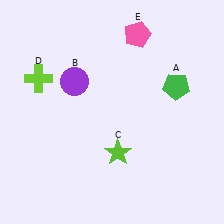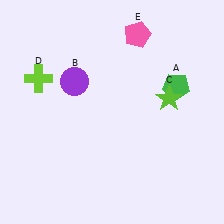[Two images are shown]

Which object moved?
The lime star (C) moved up.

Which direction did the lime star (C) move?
The lime star (C) moved up.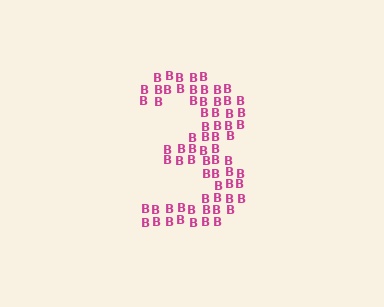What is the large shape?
The large shape is the digit 3.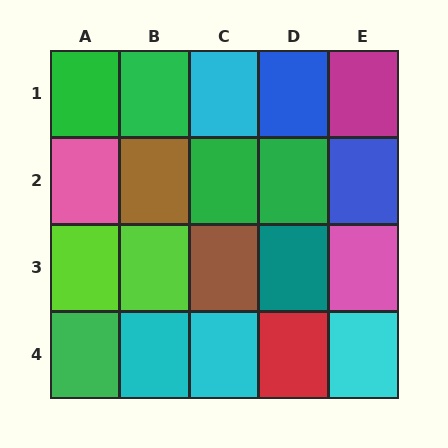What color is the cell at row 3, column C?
Brown.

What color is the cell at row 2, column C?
Green.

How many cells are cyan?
4 cells are cyan.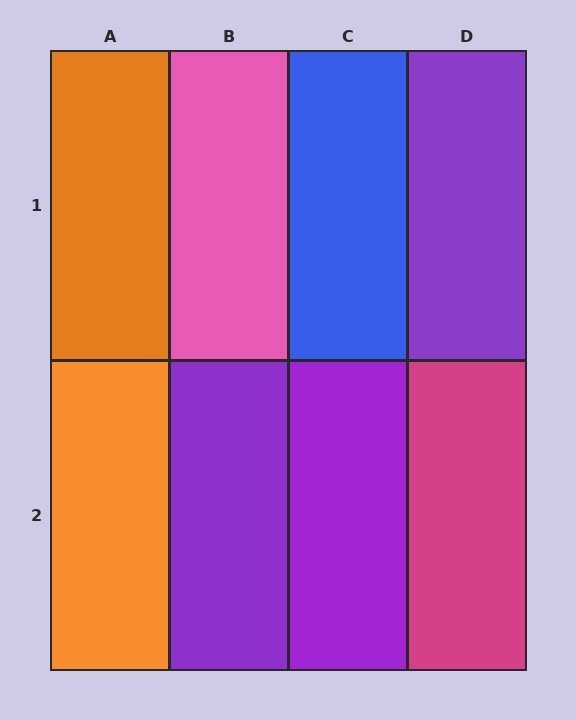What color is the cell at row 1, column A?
Orange.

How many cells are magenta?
1 cell is magenta.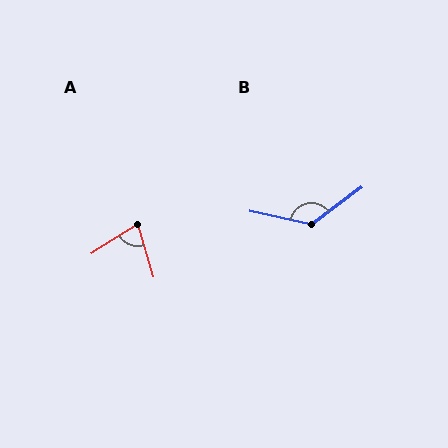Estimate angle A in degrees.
Approximately 74 degrees.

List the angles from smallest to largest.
A (74°), B (131°).